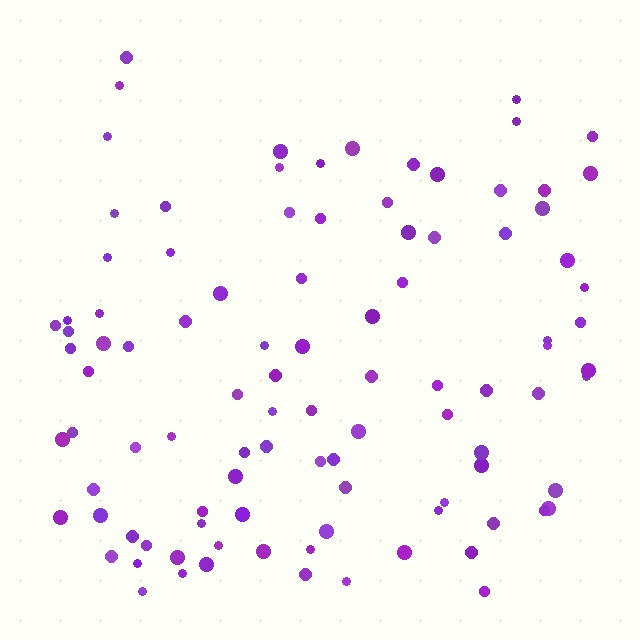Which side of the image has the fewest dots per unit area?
The top.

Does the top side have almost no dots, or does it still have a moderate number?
Still a moderate number, just noticeably fewer than the bottom.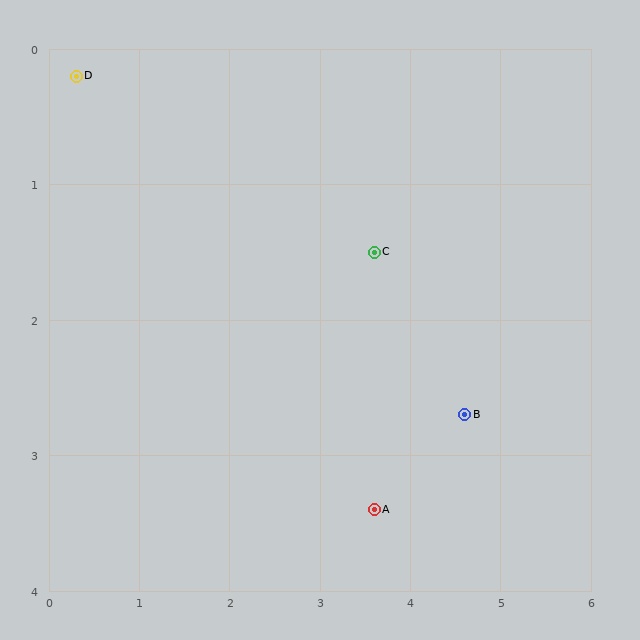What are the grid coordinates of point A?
Point A is at approximately (3.6, 3.4).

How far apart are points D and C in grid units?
Points D and C are about 3.5 grid units apart.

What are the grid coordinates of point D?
Point D is at approximately (0.3, 0.2).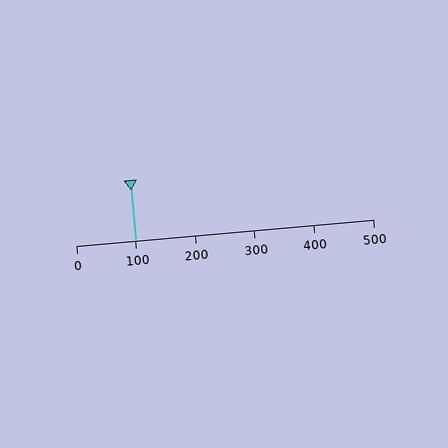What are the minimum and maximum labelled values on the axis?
The axis runs from 0 to 500.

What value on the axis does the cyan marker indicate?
The marker indicates approximately 100.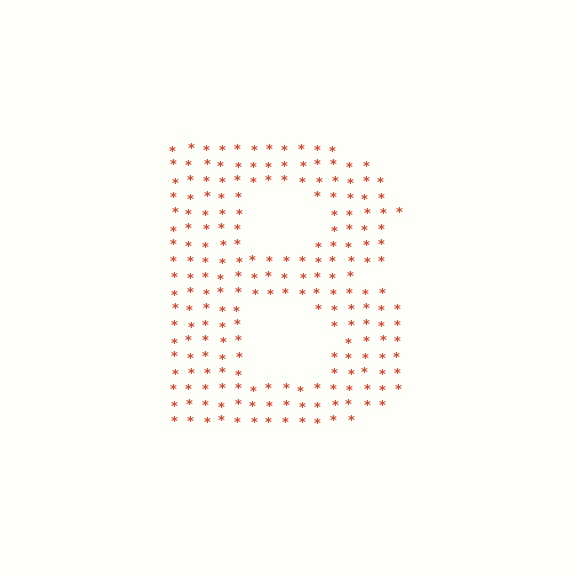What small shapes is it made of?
It is made of small asterisks.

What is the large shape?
The large shape is the letter B.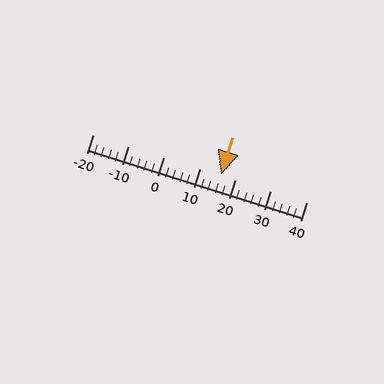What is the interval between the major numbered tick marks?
The major tick marks are spaced 10 units apart.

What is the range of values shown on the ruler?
The ruler shows values from -20 to 40.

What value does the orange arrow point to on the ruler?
The orange arrow points to approximately 16.